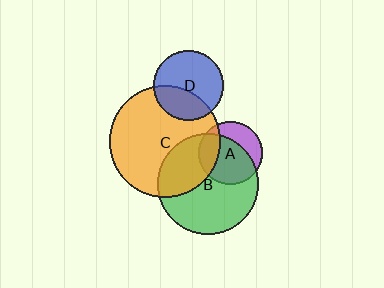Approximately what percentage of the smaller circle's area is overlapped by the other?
Approximately 35%.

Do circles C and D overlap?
Yes.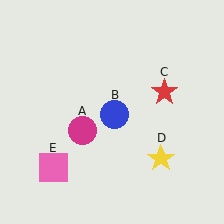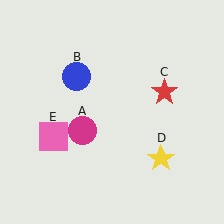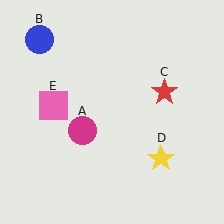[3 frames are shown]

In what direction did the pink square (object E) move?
The pink square (object E) moved up.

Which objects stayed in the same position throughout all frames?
Magenta circle (object A) and red star (object C) and yellow star (object D) remained stationary.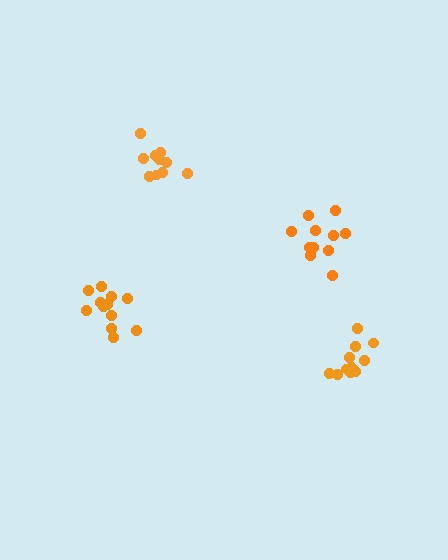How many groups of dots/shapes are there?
There are 4 groups.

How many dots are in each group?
Group 1: 12 dots, Group 2: 11 dots, Group 3: 11 dots, Group 4: 10 dots (44 total).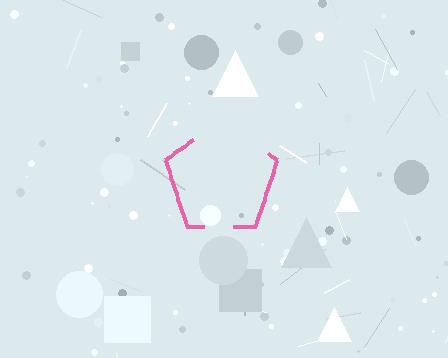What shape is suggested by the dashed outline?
The dashed outline suggests a pentagon.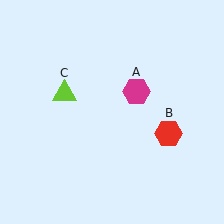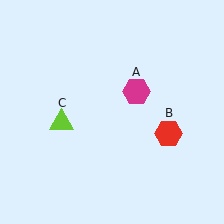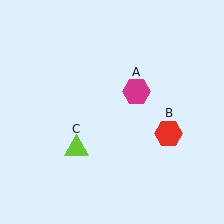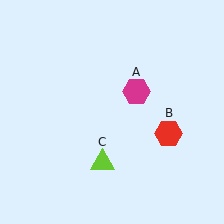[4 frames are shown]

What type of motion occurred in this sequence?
The lime triangle (object C) rotated counterclockwise around the center of the scene.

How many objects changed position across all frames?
1 object changed position: lime triangle (object C).